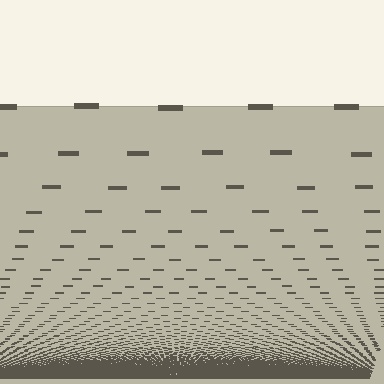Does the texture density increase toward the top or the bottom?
Density increases toward the bottom.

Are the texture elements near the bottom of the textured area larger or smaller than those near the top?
Smaller. The gradient is inverted — elements near the bottom are smaller and denser.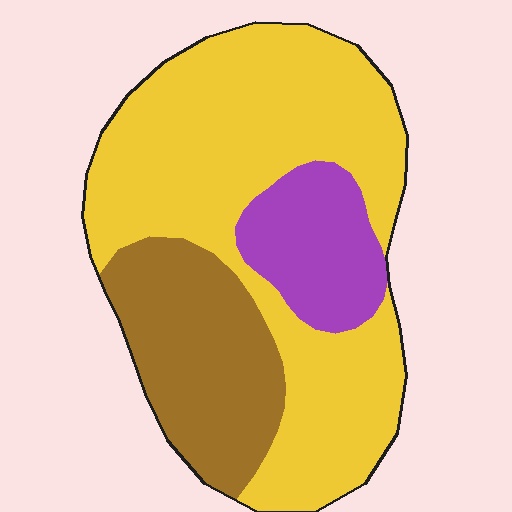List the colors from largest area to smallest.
From largest to smallest: yellow, brown, purple.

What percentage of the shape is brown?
Brown covers about 25% of the shape.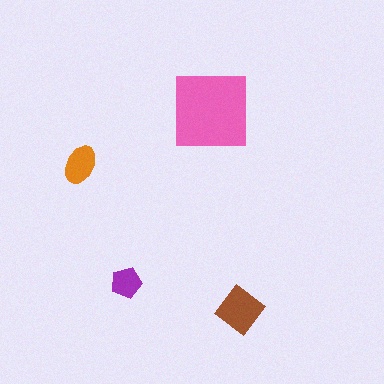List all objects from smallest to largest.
The purple pentagon, the orange ellipse, the brown diamond, the pink square.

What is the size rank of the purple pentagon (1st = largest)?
4th.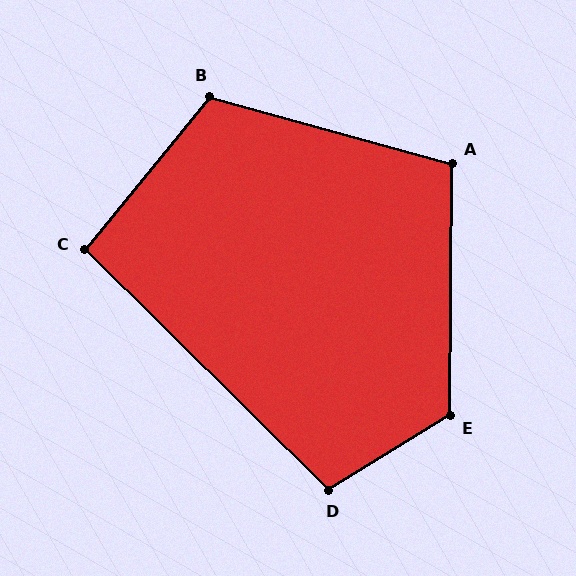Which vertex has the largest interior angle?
E, at approximately 122 degrees.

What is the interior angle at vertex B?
Approximately 114 degrees (obtuse).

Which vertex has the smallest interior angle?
C, at approximately 96 degrees.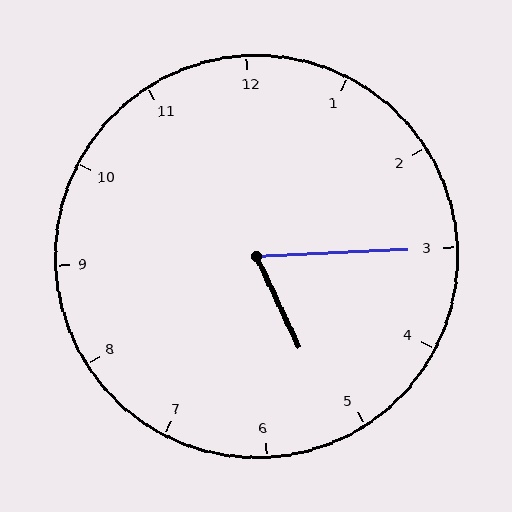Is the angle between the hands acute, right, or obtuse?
It is acute.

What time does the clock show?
5:15.